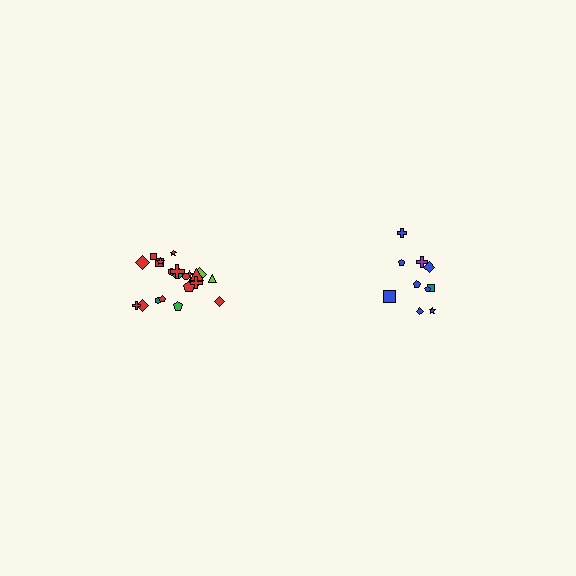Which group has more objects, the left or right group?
The left group.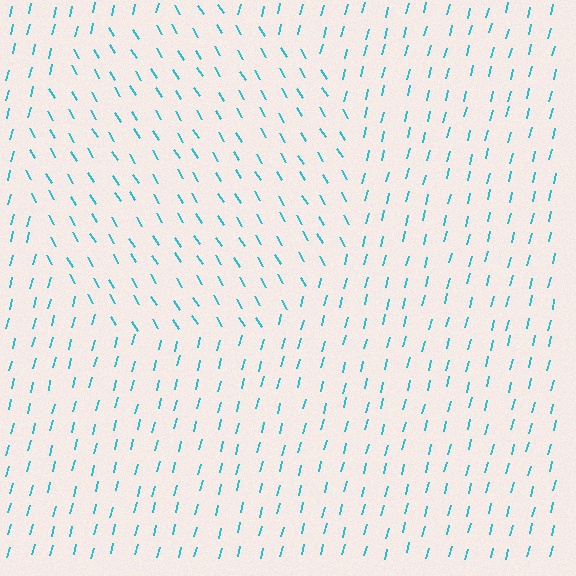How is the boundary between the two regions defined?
The boundary is defined purely by a change in line orientation (approximately 45 degrees difference). All lines are the same color and thickness.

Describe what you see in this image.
The image is filled with small cyan line segments. A circle region in the image has lines oriented differently from the surrounding lines, creating a visible texture boundary.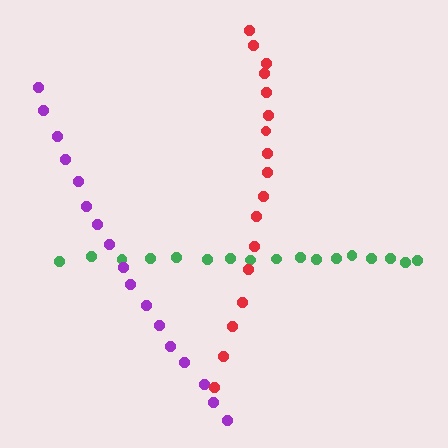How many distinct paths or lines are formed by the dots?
There are 3 distinct paths.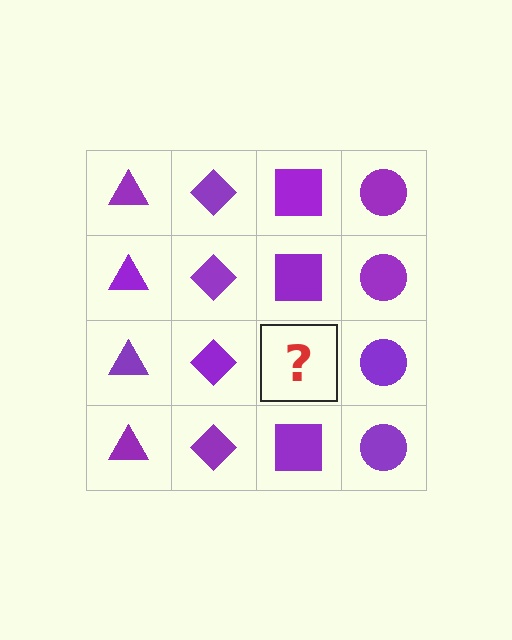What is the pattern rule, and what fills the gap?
The rule is that each column has a consistent shape. The gap should be filled with a purple square.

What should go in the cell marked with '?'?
The missing cell should contain a purple square.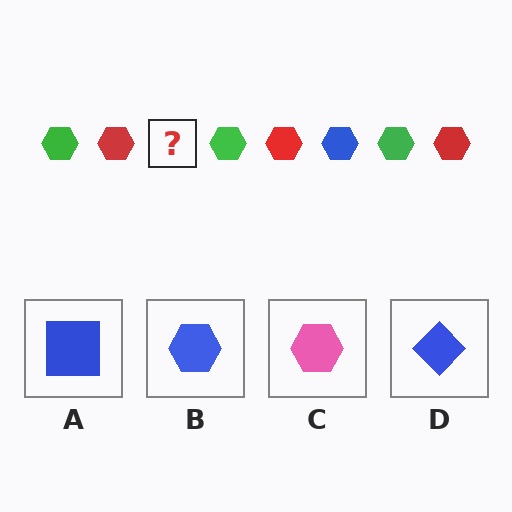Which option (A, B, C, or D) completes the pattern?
B.